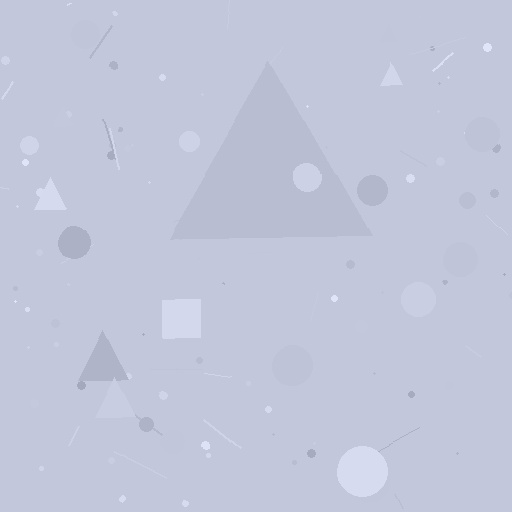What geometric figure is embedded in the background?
A triangle is embedded in the background.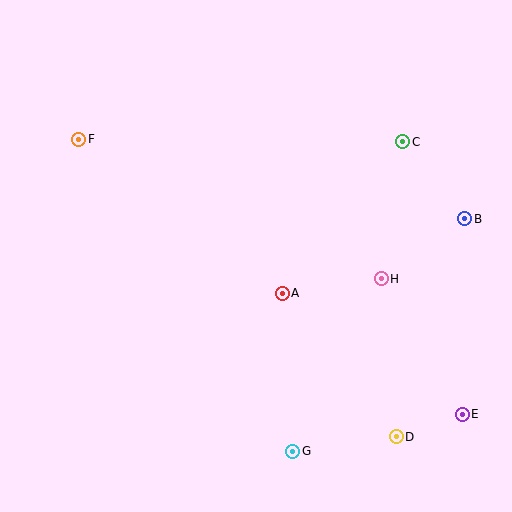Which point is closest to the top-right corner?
Point C is closest to the top-right corner.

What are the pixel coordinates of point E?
Point E is at (462, 414).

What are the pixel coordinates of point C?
Point C is at (403, 142).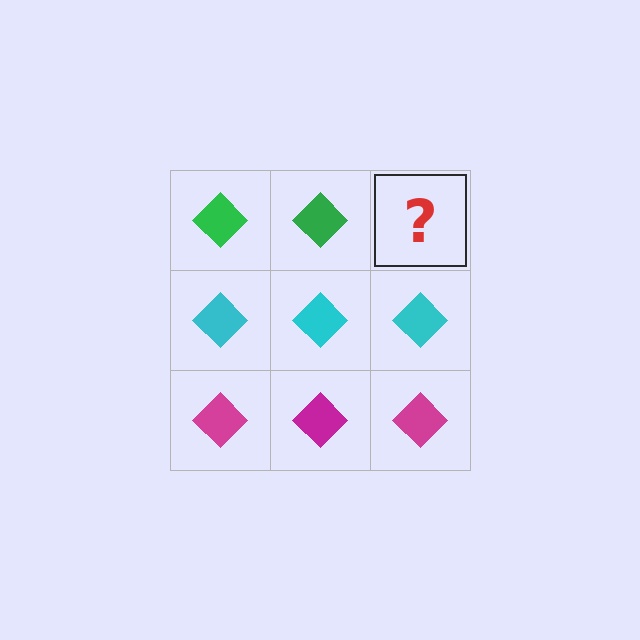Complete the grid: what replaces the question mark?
The question mark should be replaced with a green diamond.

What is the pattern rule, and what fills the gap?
The rule is that each row has a consistent color. The gap should be filled with a green diamond.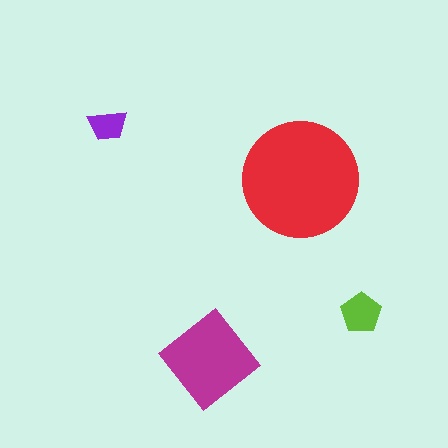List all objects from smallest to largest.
The purple trapezoid, the lime pentagon, the magenta diamond, the red circle.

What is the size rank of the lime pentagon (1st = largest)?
3rd.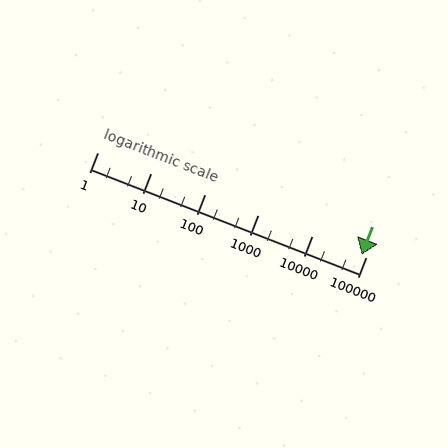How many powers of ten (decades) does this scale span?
The scale spans 5 decades, from 1 to 100000.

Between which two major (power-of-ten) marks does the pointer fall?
The pointer is between 10000 and 100000.